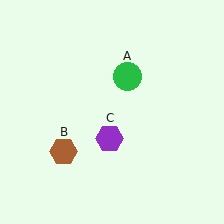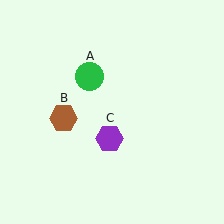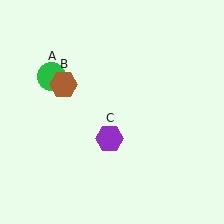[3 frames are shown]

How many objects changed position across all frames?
2 objects changed position: green circle (object A), brown hexagon (object B).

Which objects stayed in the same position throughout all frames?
Purple hexagon (object C) remained stationary.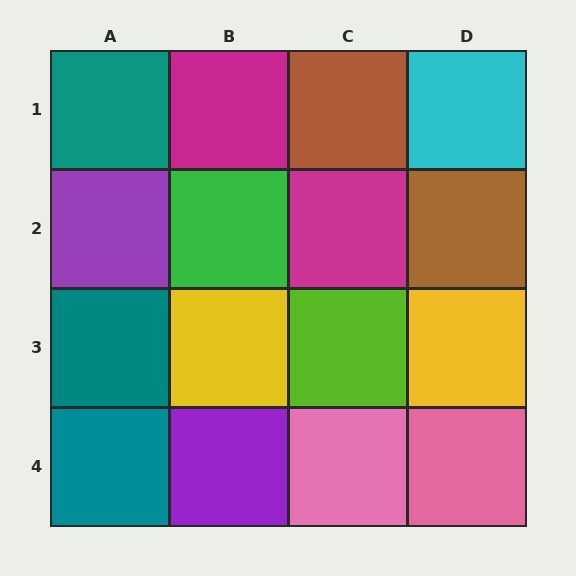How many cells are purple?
2 cells are purple.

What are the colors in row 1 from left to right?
Teal, magenta, brown, cyan.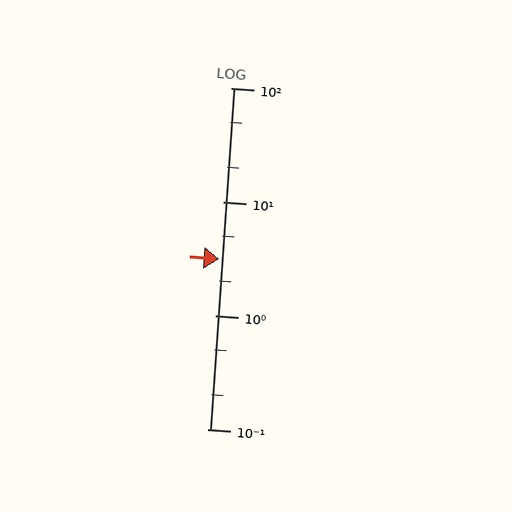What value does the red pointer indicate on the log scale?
The pointer indicates approximately 3.1.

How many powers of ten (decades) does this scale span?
The scale spans 3 decades, from 0.1 to 100.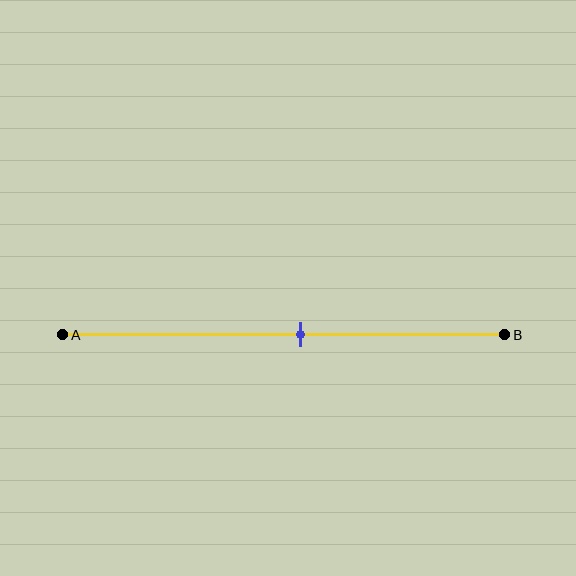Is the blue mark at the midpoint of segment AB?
No, the mark is at about 55% from A, not at the 50% midpoint.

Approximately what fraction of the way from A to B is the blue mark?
The blue mark is approximately 55% of the way from A to B.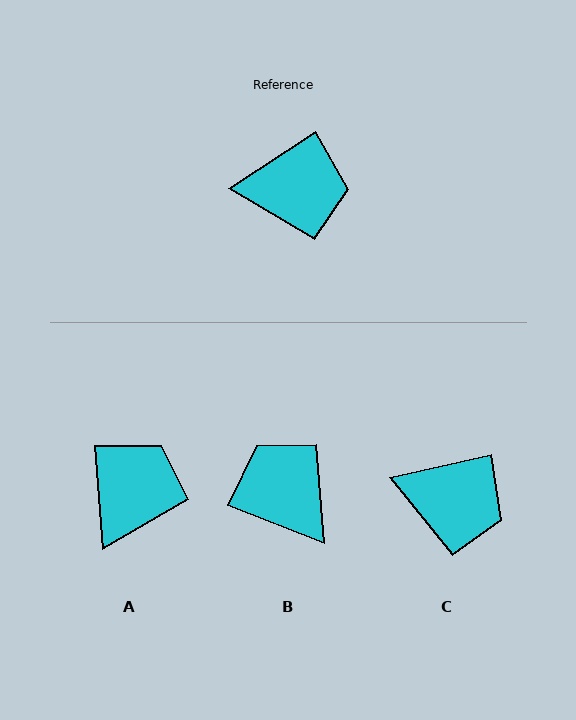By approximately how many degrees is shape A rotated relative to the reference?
Approximately 61 degrees counter-clockwise.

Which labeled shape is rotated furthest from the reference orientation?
B, about 125 degrees away.